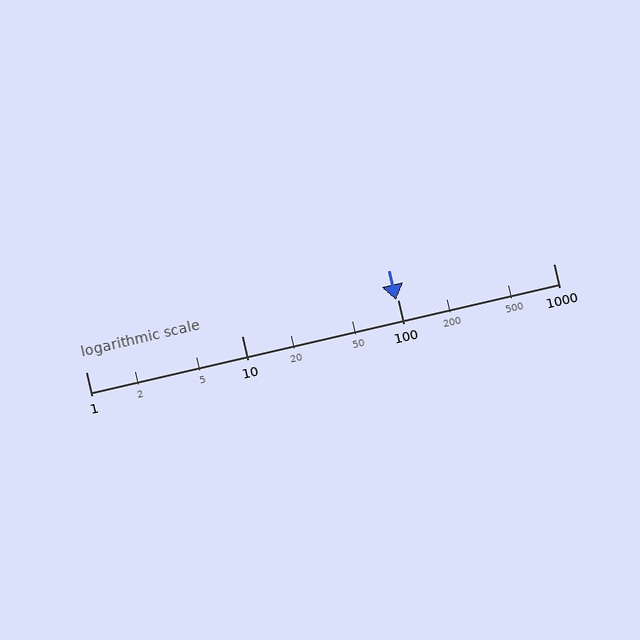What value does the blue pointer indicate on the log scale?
The pointer indicates approximately 98.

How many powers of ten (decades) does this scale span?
The scale spans 3 decades, from 1 to 1000.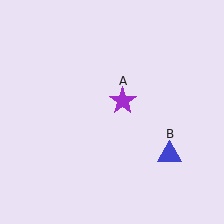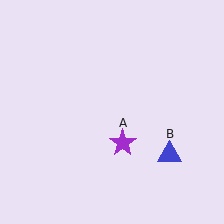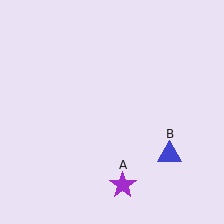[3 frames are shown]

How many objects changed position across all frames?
1 object changed position: purple star (object A).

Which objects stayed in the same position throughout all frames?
Blue triangle (object B) remained stationary.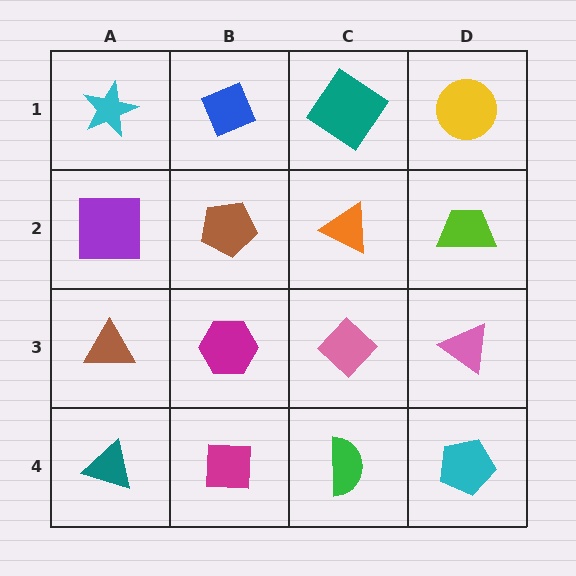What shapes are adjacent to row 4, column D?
A pink triangle (row 3, column D), a green semicircle (row 4, column C).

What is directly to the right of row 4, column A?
A magenta square.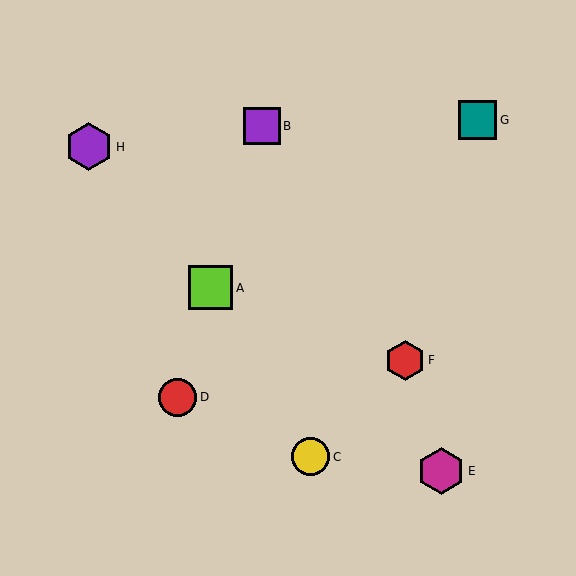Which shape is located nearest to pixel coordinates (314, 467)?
The yellow circle (labeled C) at (311, 457) is nearest to that location.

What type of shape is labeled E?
Shape E is a magenta hexagon.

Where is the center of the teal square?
The center of the teal square is at (478, 120).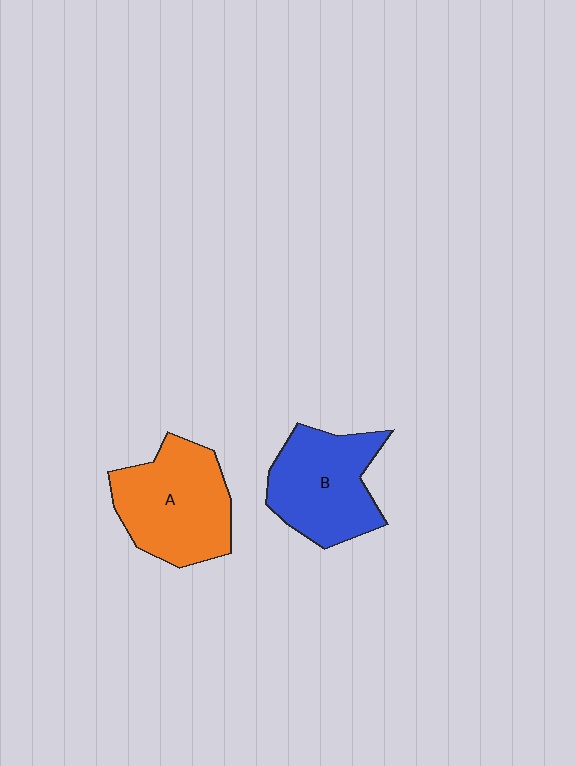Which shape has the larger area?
Shape A (orange).